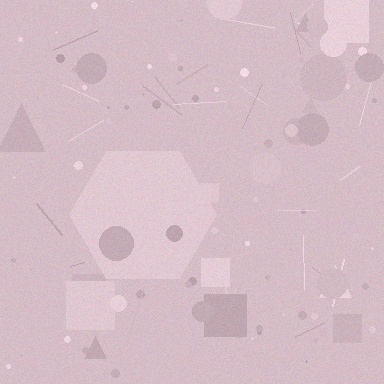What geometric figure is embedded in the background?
A hexagon is embedded in the background.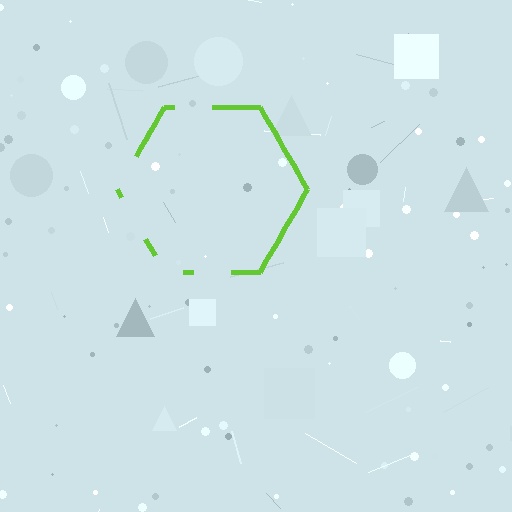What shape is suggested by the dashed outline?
The dashed outline suggests a hexagon.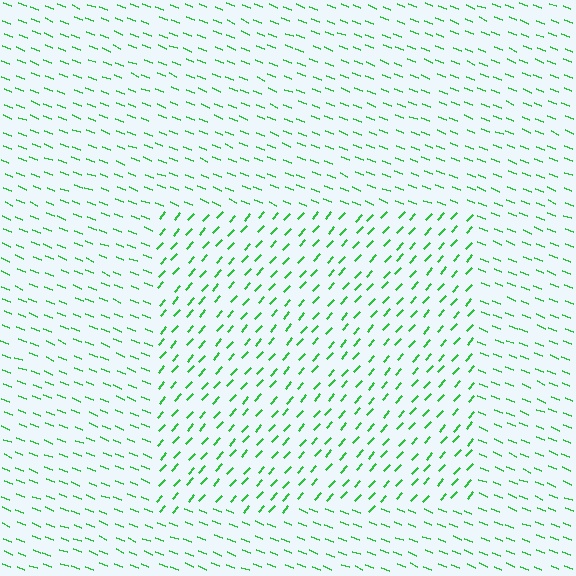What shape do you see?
I see a rectangle.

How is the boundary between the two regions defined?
The boundary is defined purely by a change in line orientation (approximately 70 degrees difference). All lines are the same color and thickness.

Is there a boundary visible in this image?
Yes, there is a texture boundary formed by a change in line orientation.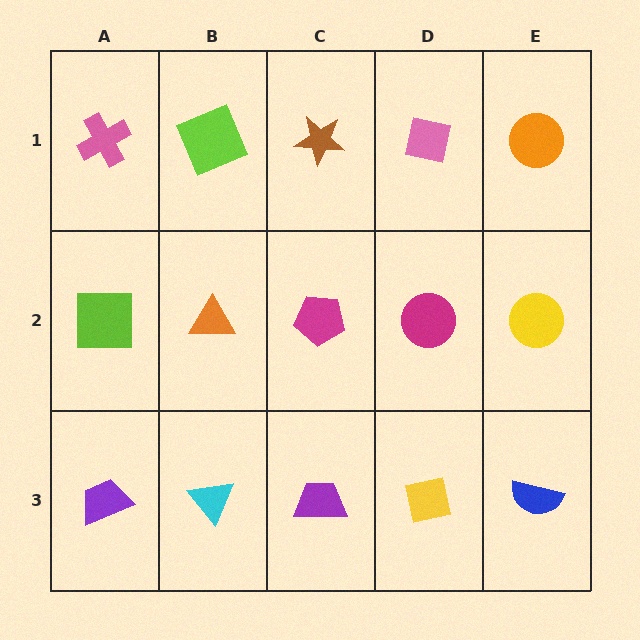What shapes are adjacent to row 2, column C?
A brown star (row 1, column C), a purple trapezoid (row 3, column C), an orange triangle (row 2, column B), a magenta circle (row 2, column D).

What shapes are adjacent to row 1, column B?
An orange triangle (row 2, column B), a pink cross (row 1, column A), a brown star (row 1, column C).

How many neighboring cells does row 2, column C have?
4.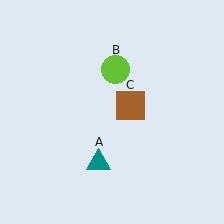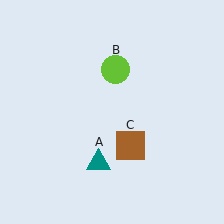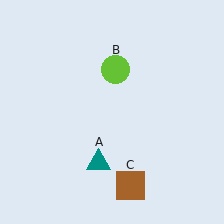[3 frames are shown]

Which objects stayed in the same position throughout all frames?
Teal triangle (object A) and lime circle (object B) remained stationary.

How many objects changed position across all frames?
1 object changed position: brown square (object C).